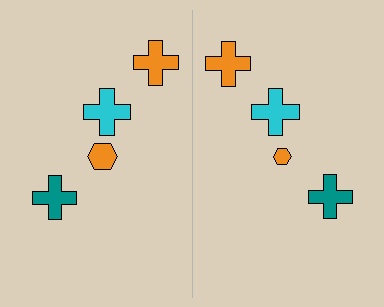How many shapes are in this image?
There are 8 shapes in this image.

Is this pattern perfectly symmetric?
No, the pattern is not perfectly symmetric. The orange hexagon on the right side has a different size than its mirror counterpart.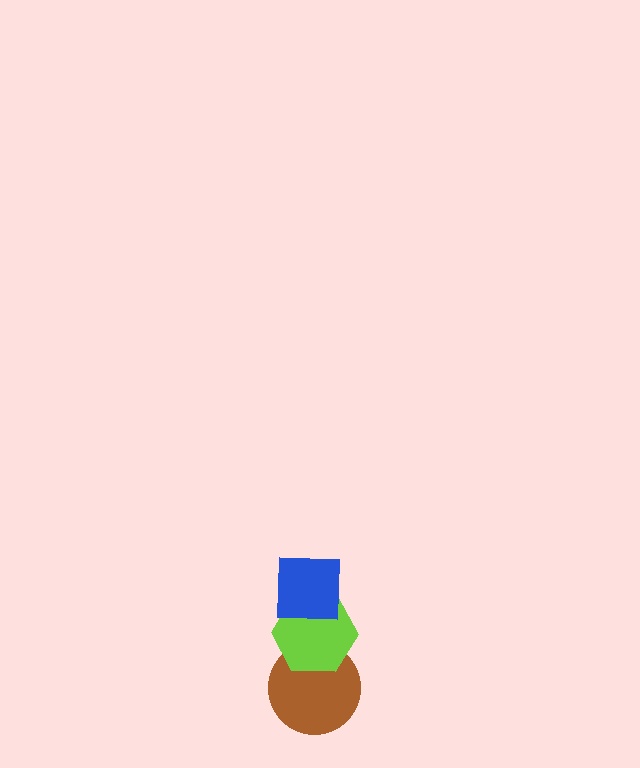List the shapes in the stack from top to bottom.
From top to bottom: the blue square, the lime hexagon, the brown circle.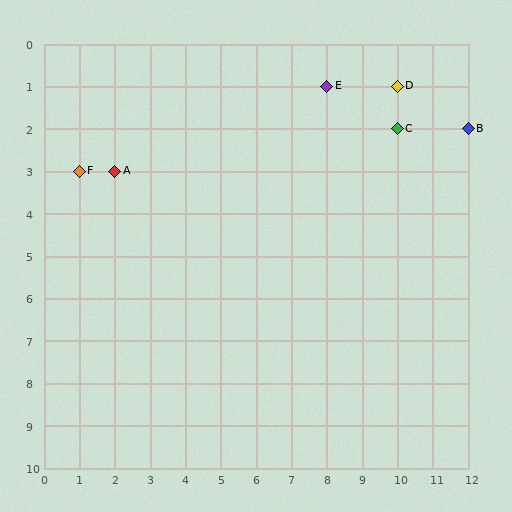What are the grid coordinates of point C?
Point C is at grid coordinates (10, 2).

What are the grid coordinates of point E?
Point E is at grid coordinates (8, 1).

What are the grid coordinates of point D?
Point D is at grid coordinates (10, 1).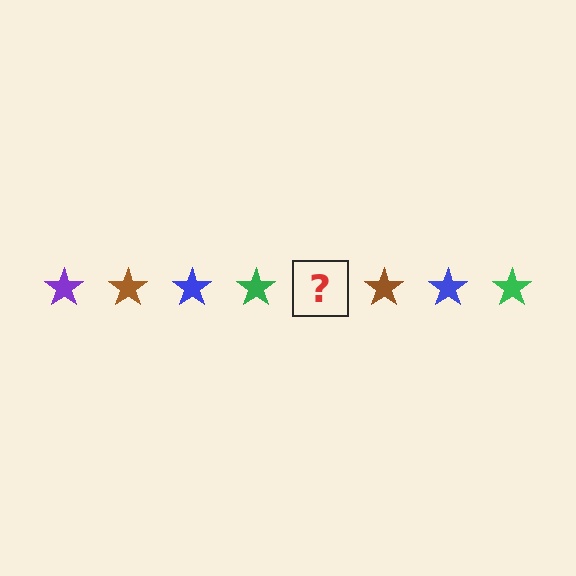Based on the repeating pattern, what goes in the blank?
The blank should be a purple star.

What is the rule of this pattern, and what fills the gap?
The rule is that the pattern cycles through purple, brown, blue, green stars. The gap should be filled with a purple star.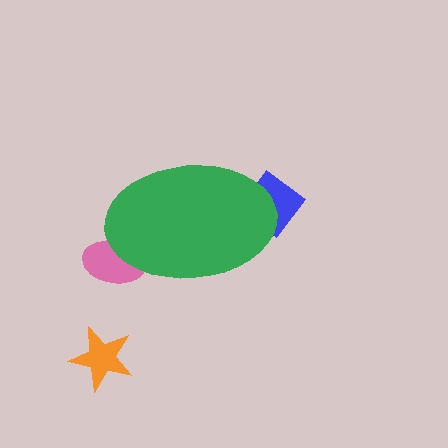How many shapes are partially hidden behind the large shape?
2 shapes are partially hidden.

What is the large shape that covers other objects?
A green ellipse.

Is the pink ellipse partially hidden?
Yes, the pink ellipse is partially hidden behind the green ellipse.